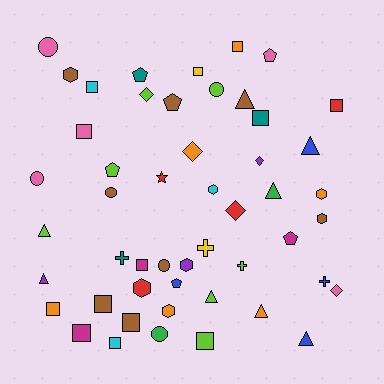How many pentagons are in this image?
There are 6 pentagons.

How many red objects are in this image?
There are 4 red objects.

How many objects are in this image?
There are 50 objects.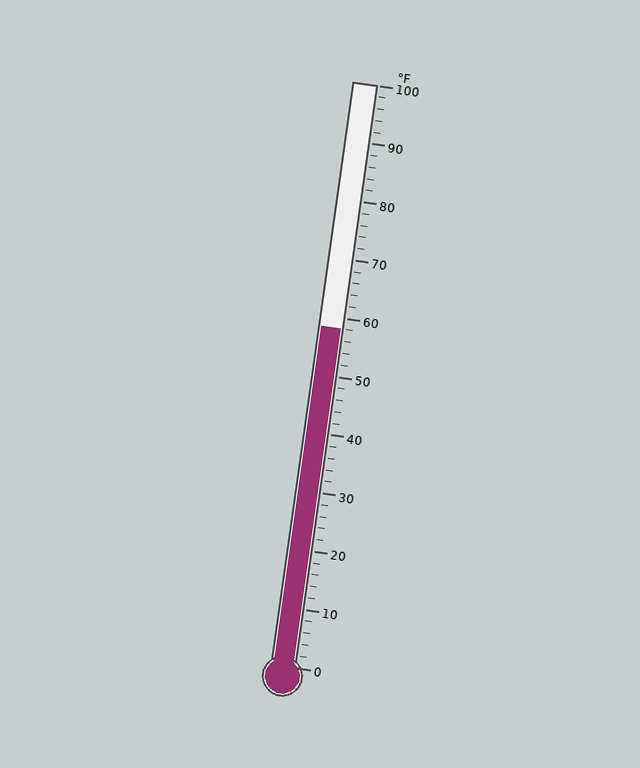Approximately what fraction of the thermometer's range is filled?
The thermometer is filled to approximately 60% of its range.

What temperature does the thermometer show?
The thermometer shows approximately 58°F.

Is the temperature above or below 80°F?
The temperature is below 80°F.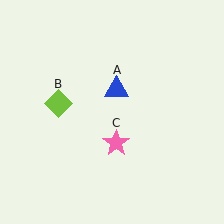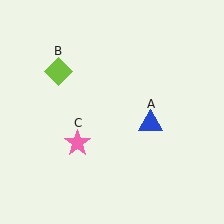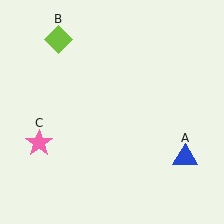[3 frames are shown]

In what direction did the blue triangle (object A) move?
The blue triangle (object A) moved down and to the right.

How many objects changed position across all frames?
3 objects changed position: blue triangle (object A), lime diamond (object B), pink star (object C).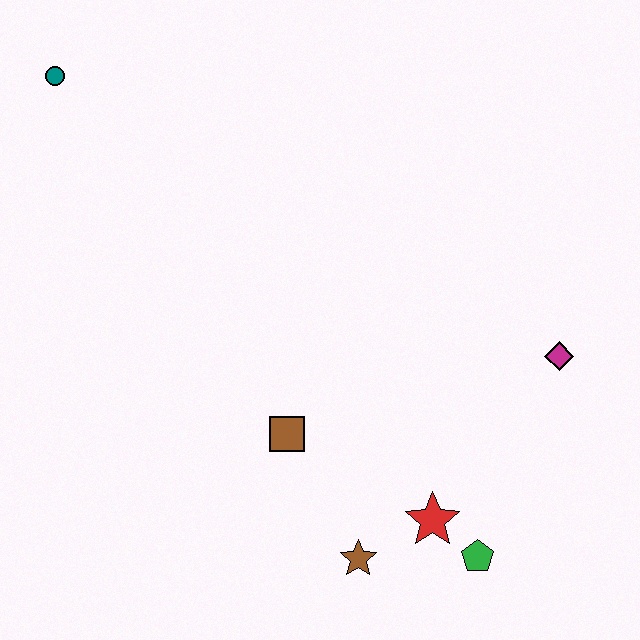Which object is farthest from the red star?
The teal circle is farthest from the red star.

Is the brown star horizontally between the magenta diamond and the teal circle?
Yes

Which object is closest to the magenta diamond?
The red star is closest to the magenta diamond.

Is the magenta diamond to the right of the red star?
Yes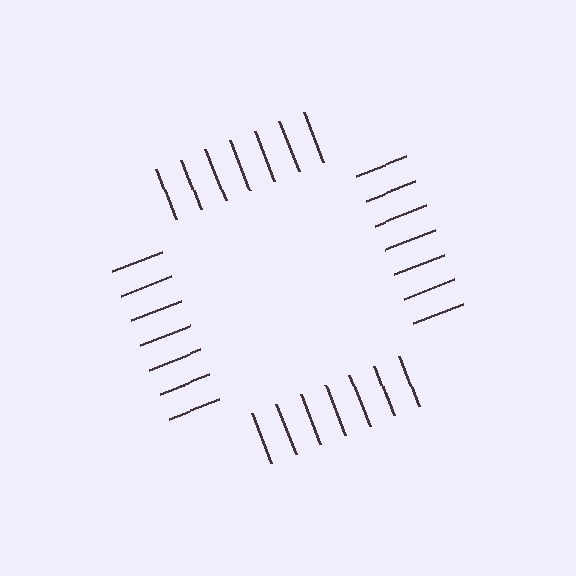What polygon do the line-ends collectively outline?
An illusory square — the line segments terminate on its edges but no continuous stroke is drawn.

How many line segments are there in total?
28 — 7 along each of the 4 edges.